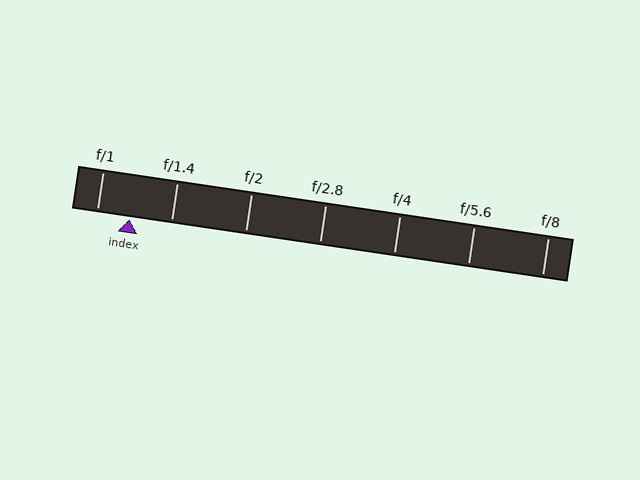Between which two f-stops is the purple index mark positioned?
The index mark is between f/1 and f/1.4.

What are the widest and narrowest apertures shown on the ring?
The widest aperture shown is f/1 and the narrowest is f/8.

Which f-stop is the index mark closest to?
The index mark is closest to f/1.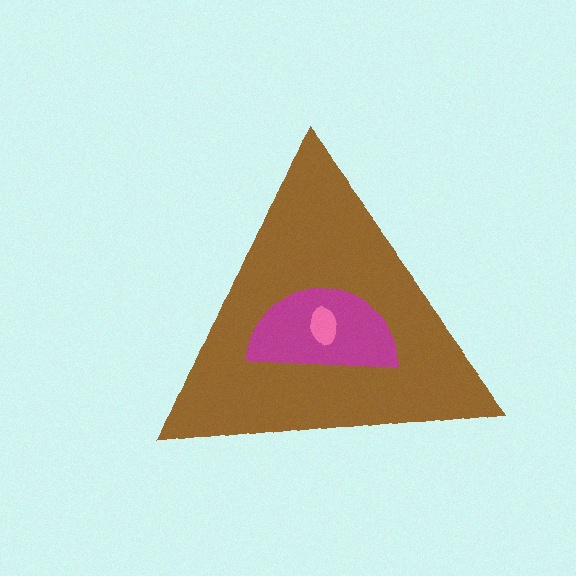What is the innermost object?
The pink ellipse.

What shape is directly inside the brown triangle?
The magenta semicircle.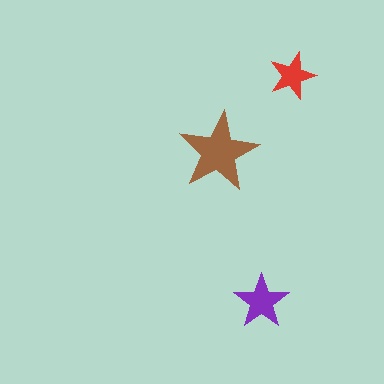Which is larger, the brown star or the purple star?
The brown one.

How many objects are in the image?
There are 3 objects in the image.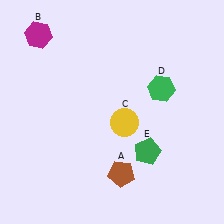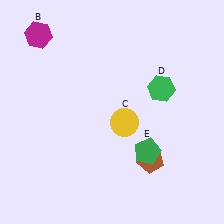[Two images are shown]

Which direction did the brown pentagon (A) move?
The brown pentagon (A) moved right.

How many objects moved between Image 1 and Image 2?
1 object moved between the two images.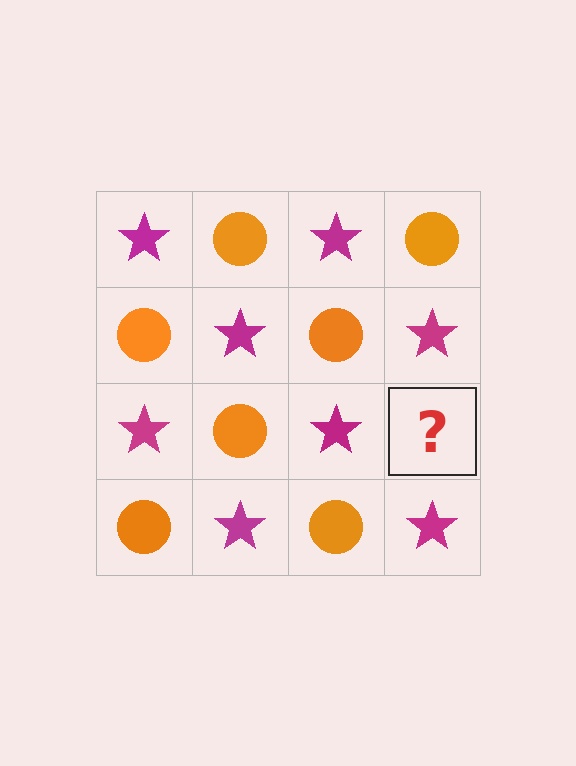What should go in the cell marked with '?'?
The missing cell should contain an orange circle.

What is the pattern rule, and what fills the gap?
The rule is that it alternates magenta star and orange circle in a checkerboard pattern. The gap should be filled with an orange circle.